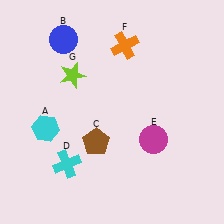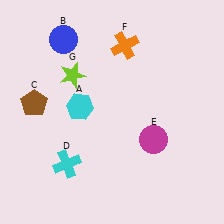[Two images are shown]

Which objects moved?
The objects that moved are: the cyan hexagon (A), the brown pentagon (C).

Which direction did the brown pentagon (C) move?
The brown pentagon (C) moved left.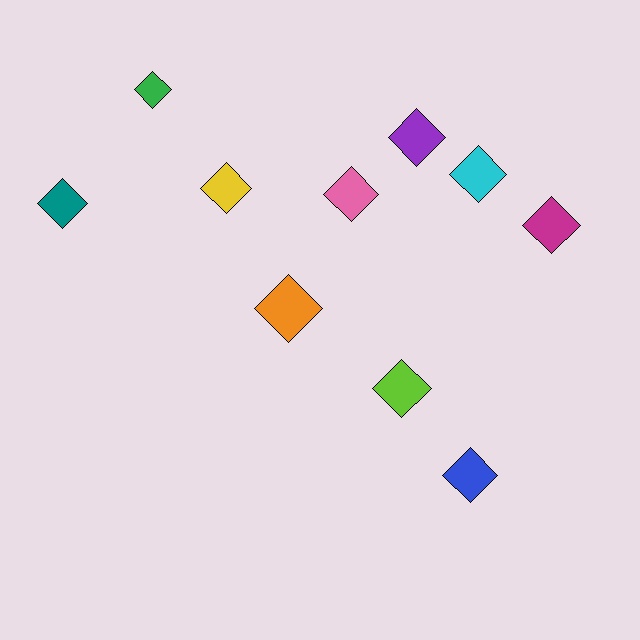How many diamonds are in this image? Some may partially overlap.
There are 10 diamonds.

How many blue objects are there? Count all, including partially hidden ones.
There is 1 blue object.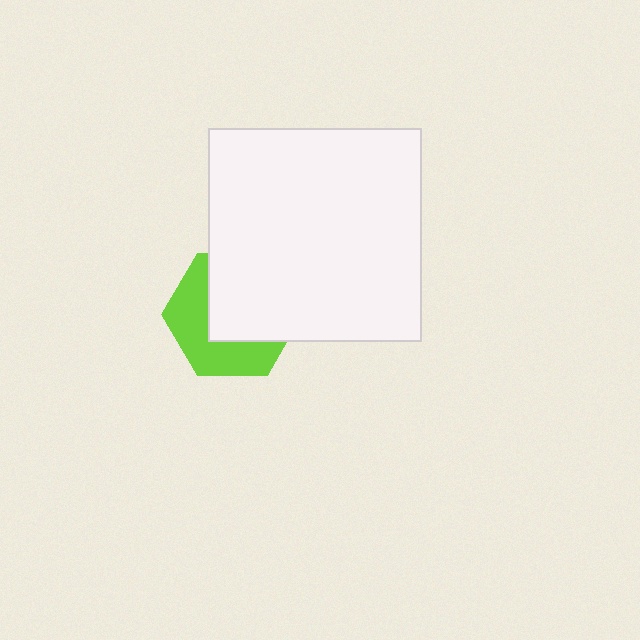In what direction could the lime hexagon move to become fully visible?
The lime hexagon could move toward the lower-left. That would shift it out from behind the white square entirely.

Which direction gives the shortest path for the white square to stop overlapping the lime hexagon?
Moving toward the upper-right gives the shortest separation.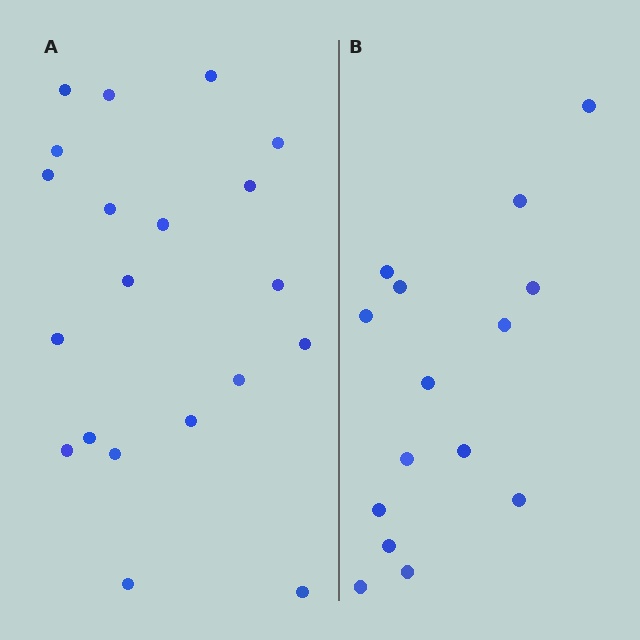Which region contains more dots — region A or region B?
Region A (the left region) has more dots.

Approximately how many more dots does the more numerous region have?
Region A has about 5 more dots than region B.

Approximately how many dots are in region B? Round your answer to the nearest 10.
About 20 dots. (The exact count is 15, which rounds to 20.)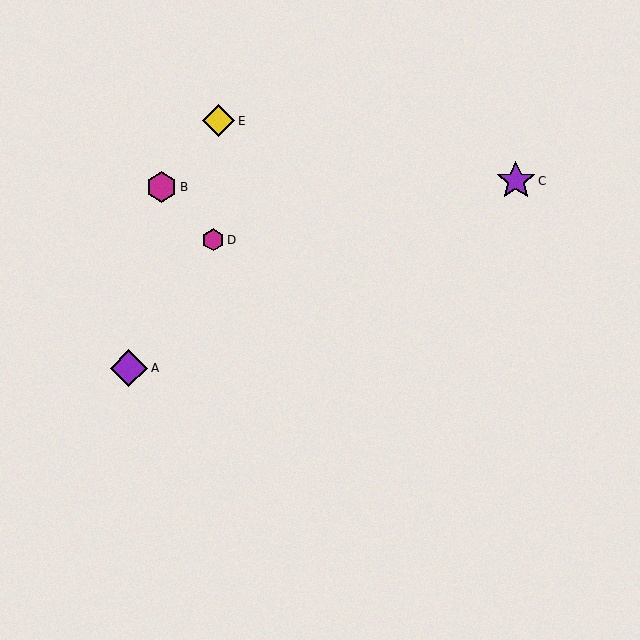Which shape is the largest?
The purple star (labeled C) is the largest.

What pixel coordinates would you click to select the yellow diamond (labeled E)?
Click at (219, 121) to select the yellow diamond E.